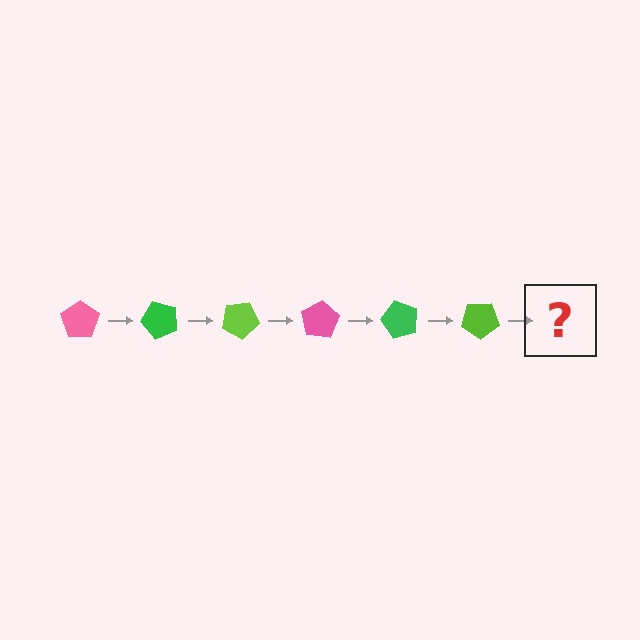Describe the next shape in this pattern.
It should be a pink pentagon, rotated 300 degrees from the start.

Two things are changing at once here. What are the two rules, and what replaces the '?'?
The two rules are that it rotates 50 degrees each step and the color cycles through pink, green, and lime. The '?' should be a pink pentagon, rotated 300 degrees from the start.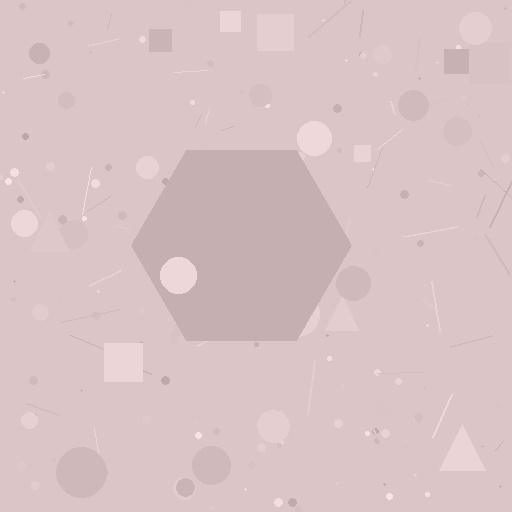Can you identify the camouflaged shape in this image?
The camouflaged shape is a hexagon.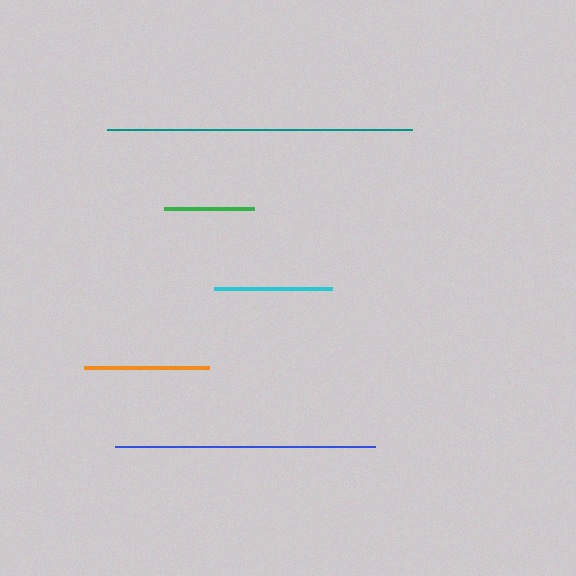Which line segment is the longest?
The teal line is the longest at approximately 304 pixels.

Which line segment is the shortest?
The green line is the shortest at approximately 90 pixels.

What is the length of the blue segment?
The blue segment is approximately 260 pixels long.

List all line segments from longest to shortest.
From longest to shortest: teal, blue, orange, cyan, green.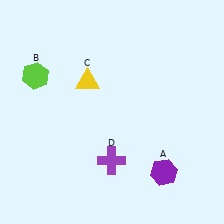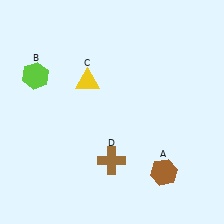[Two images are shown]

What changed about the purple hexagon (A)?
In Image 1, A is purple. In Image 2, it changed to brown.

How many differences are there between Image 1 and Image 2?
There are 2 differences between the two images.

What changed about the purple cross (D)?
In Image 1, D is purple. In Image 2, it changed to brown.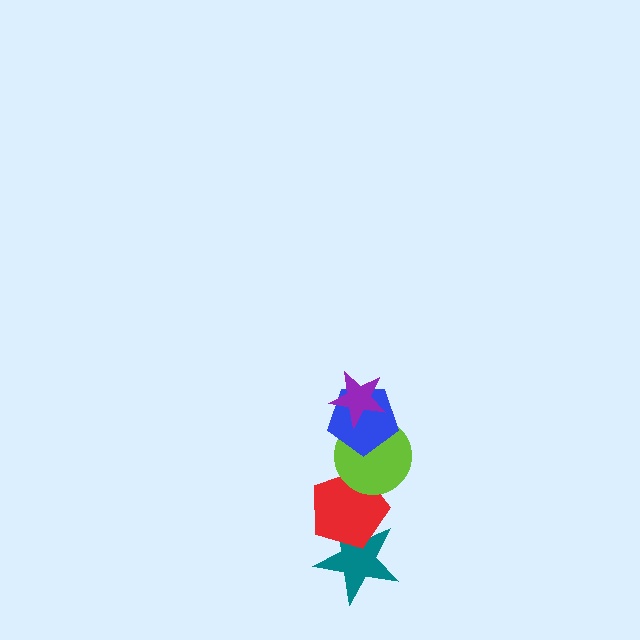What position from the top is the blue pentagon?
The blue pentagon is 2nd from the top.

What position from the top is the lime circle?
The lime circle is 3rd from the top.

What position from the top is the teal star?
The teal star is 5th from the top.